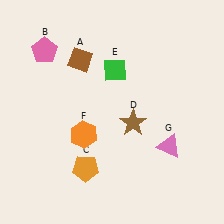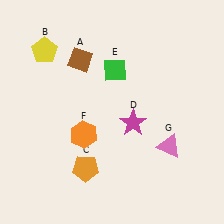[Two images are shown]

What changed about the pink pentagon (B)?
In Image 1, B is pink. In Image 2, it changed to yellow.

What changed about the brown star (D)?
In Image 1, D is brown. In Image 2, it changed to magenta.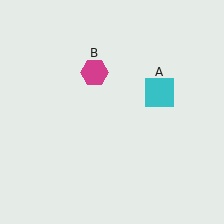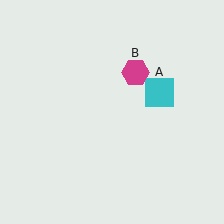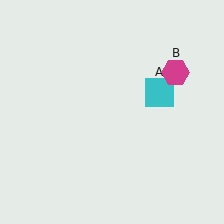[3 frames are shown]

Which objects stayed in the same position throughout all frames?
Cyan square (object A) remained stationary.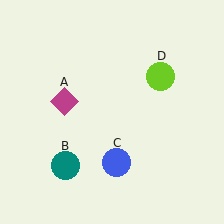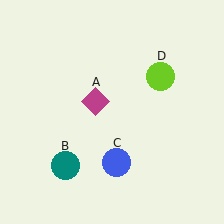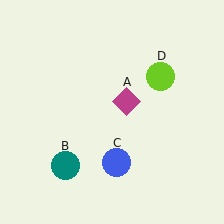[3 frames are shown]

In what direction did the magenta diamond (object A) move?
The magenta diamond (object A) moved right.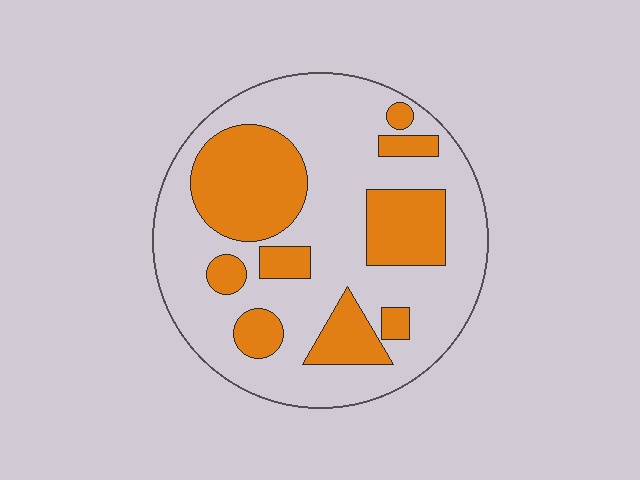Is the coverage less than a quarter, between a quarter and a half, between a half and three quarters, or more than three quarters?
Between a quarter and a half.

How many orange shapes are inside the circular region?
9.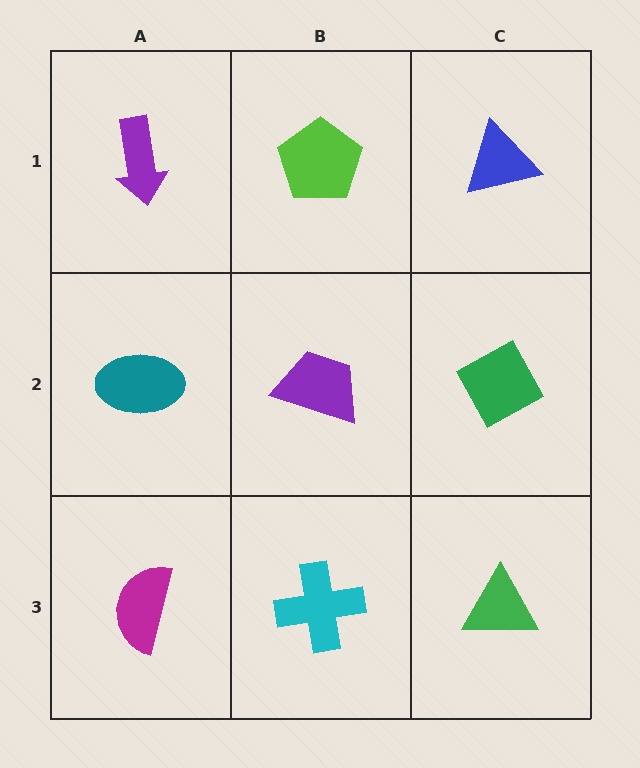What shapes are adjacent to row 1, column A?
A teal ellipse (row 2, column A), a lime pentagon (row 1, column B).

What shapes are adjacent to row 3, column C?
A green diamond (row 2, column C), a cyan cross (row 3, column B).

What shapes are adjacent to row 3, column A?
A teal ellipse (row 2, column A), a cyan cross (row 3, column B).